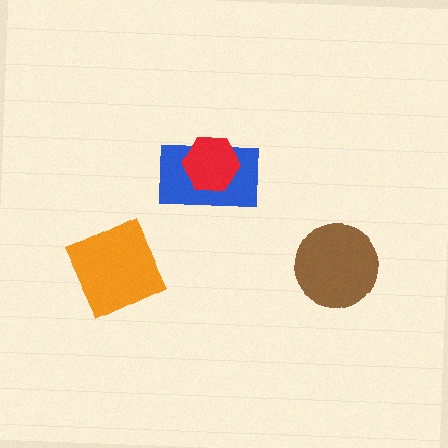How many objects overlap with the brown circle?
0 objects overlap with the brown circle.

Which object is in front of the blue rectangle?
The red hexagon is in front of the blue rectangle.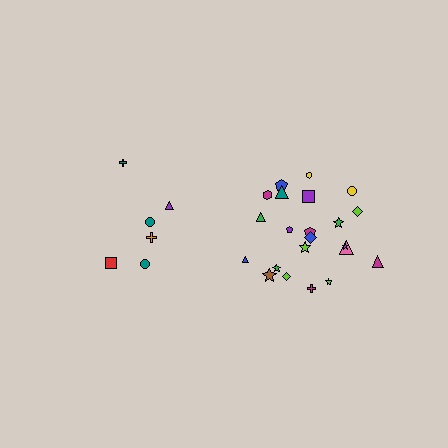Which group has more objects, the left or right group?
The right group.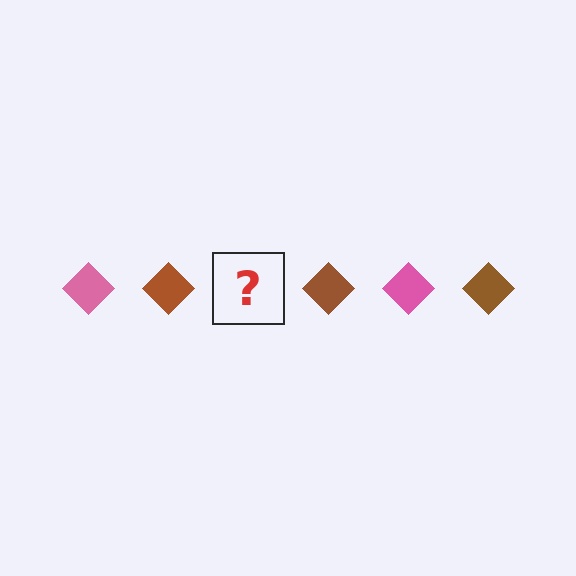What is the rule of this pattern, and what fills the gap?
The rule is that the pattern cycles through pink, brown diamonds. The gap should be filled with a pink diamond.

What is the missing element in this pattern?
The missing element is a pink diamond.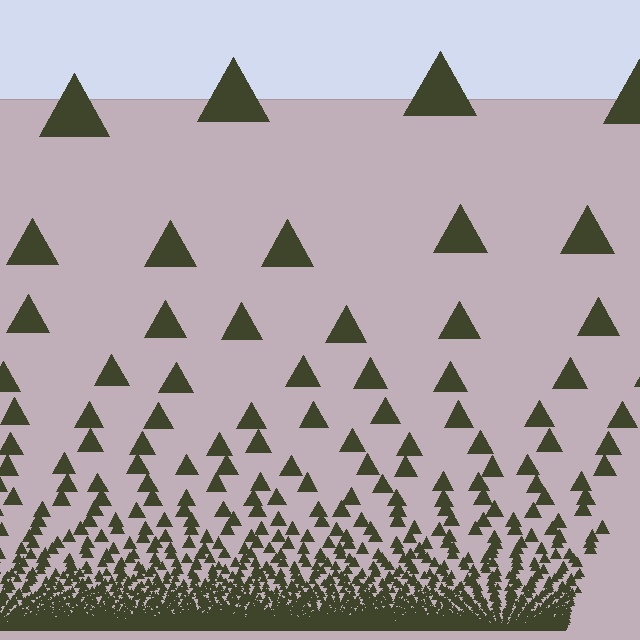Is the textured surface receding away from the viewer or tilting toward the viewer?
The surface appears to tilt toward the viewer. Texture elements get larger and sparser toward the top.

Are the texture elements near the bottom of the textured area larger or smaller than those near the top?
Smaller. The gradient is inverted — elements near the bottom are smaller and denser.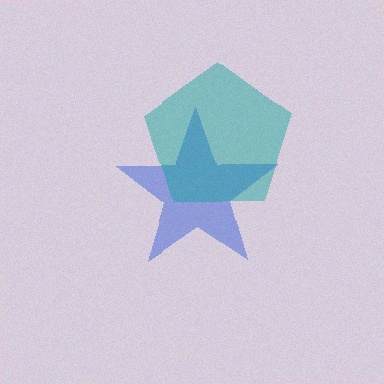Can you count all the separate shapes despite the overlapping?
Yes, there are 2 separate shapes.